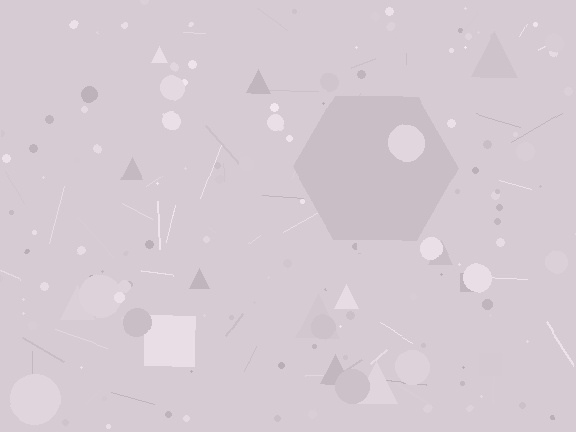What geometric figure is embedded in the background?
A hexagon is embedded in the background.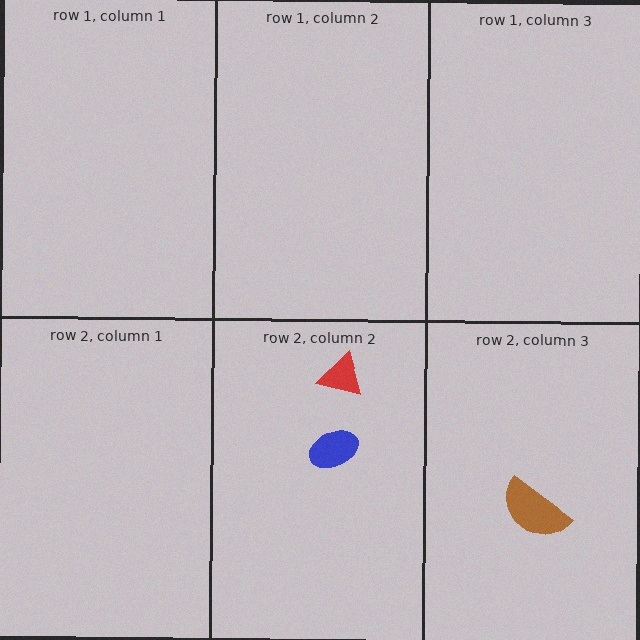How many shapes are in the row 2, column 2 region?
2.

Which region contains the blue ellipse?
The row 2, column 2 region.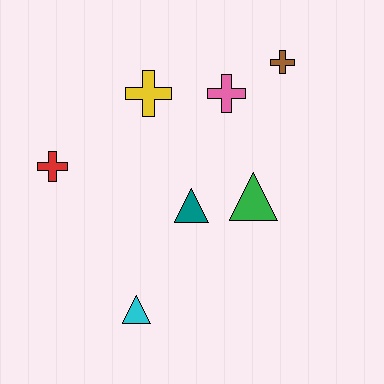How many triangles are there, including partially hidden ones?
There are 3 triangles.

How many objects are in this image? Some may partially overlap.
There are 7 objects.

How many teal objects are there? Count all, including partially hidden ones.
There is 1 teal object.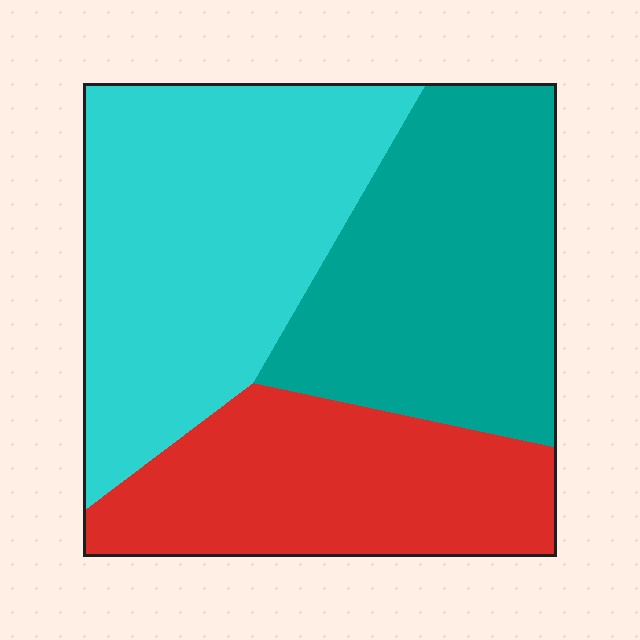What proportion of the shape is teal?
Teal covers around 35% of the shape.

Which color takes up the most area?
Cyan, at roughly 40%.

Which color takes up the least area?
Red, at roughly 25%.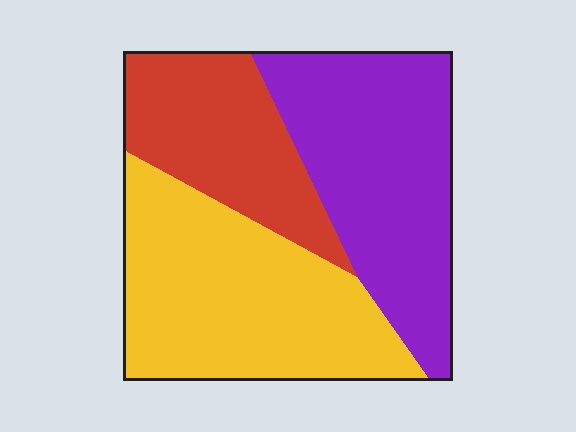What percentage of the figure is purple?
Purple takes up about three eighths (3/8) of the figure.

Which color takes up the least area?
Red, at roughly 25%.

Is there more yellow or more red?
Yellow.